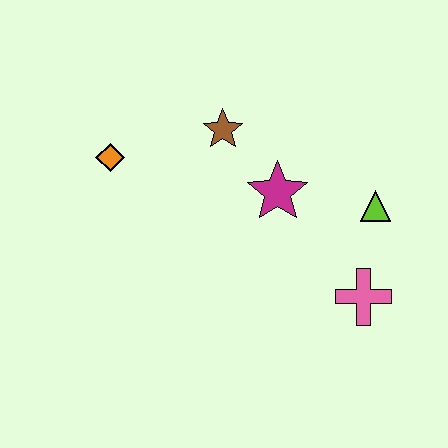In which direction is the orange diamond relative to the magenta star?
The orange diamond is to the left of the magenta star.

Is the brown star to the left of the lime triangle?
Yes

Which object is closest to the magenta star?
The brown star is closest to the magenta star.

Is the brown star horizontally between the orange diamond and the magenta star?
Yes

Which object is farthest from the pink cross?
The orange diamond is farthest from the pink cross.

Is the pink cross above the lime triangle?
No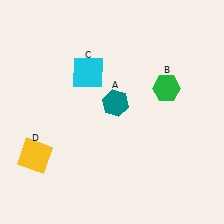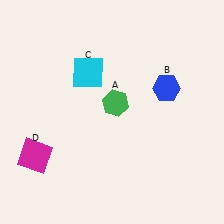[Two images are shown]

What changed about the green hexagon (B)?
In Image 1, B is green. In Image 2, it changed to blue.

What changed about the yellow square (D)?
In Image 1, D is yellow. In Image 2, it changed to magenta.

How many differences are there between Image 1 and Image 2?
There are 3 differences between the two images.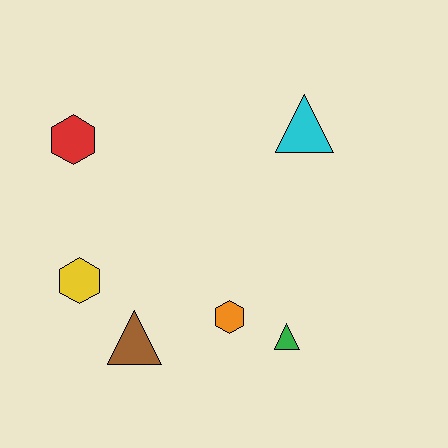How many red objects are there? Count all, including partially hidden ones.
There is 1 red object.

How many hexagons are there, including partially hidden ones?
There are 3 hexagons.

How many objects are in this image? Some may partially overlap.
There are 6 objects.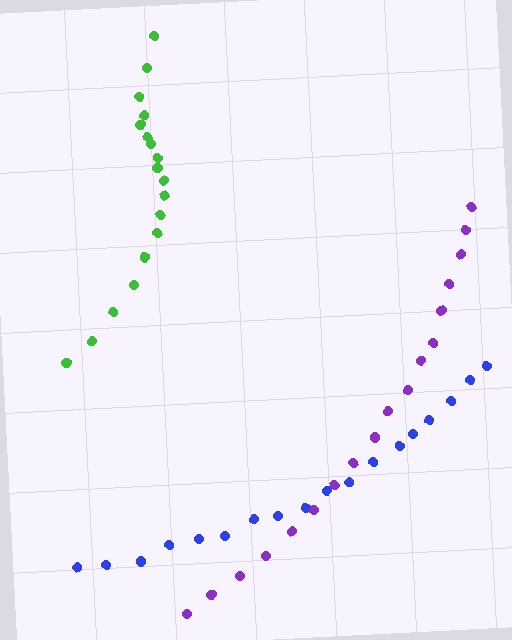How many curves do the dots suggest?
There are 3 distinct paths.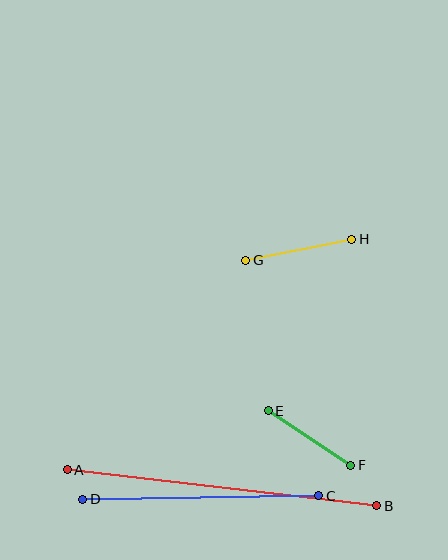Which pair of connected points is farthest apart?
Points A and B are farthest apart.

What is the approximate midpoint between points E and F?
The midpoint is at approximately (310, 438) pixels.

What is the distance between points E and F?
The distance is approximately 99 pixels.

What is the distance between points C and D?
The distance is approximately 236 pixels.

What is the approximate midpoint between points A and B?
The midpoint is at approximately (222, 488) pixels.